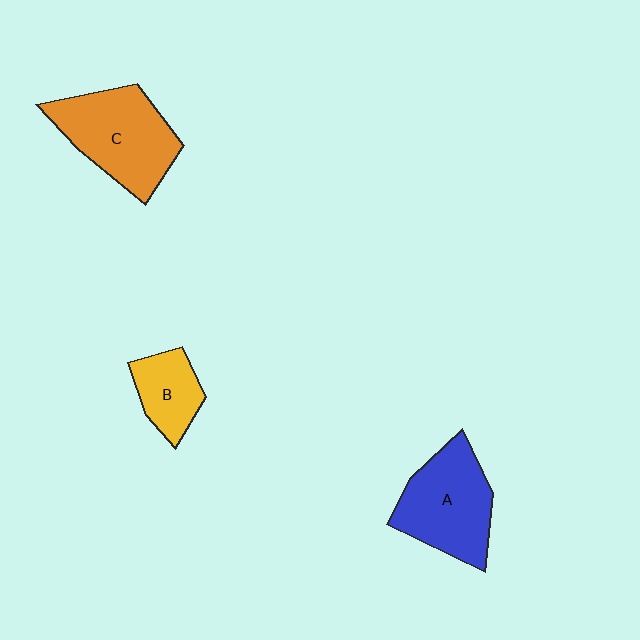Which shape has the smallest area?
Shape B (yellow).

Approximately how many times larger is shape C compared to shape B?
Approximately 2.0 times.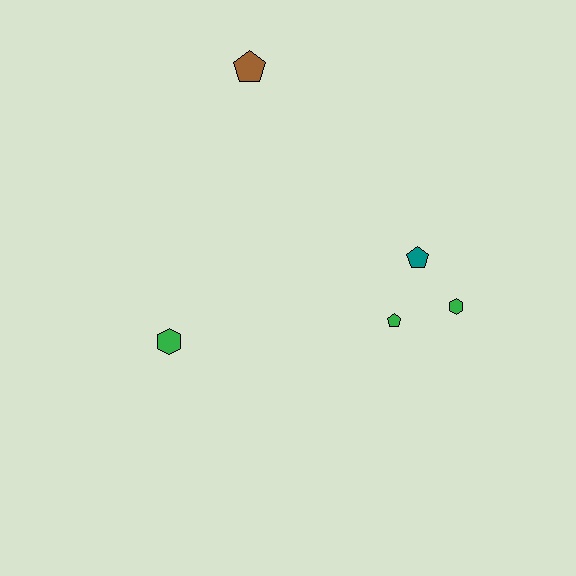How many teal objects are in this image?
There is 1 teal object.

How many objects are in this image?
There are 5 objects.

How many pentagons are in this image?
There are 3 pentagons.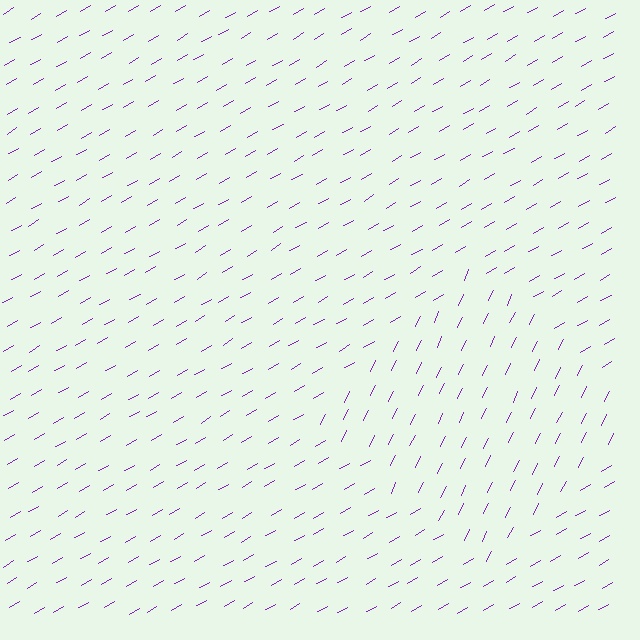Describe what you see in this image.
The image is filled with small purple line segments. A diamond region in the image has lines oriented differently from the surrounding lines, creating a visible texture boundary.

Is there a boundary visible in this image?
Yes, there is a texture boundary formed by a change in line orientation.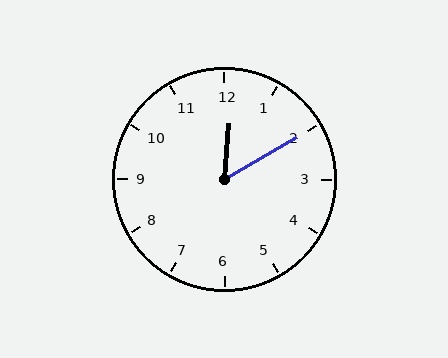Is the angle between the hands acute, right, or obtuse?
It is acute.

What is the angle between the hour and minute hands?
Approximately 55 degrees.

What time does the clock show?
12:10.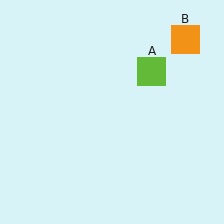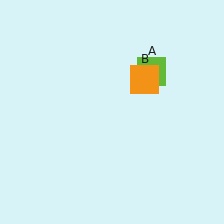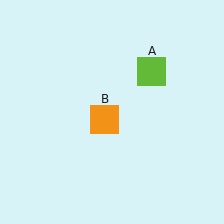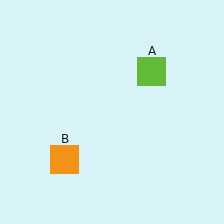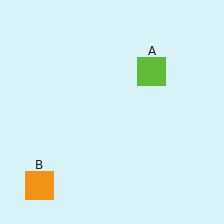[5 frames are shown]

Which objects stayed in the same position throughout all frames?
Lime square (object A) remained stationary.